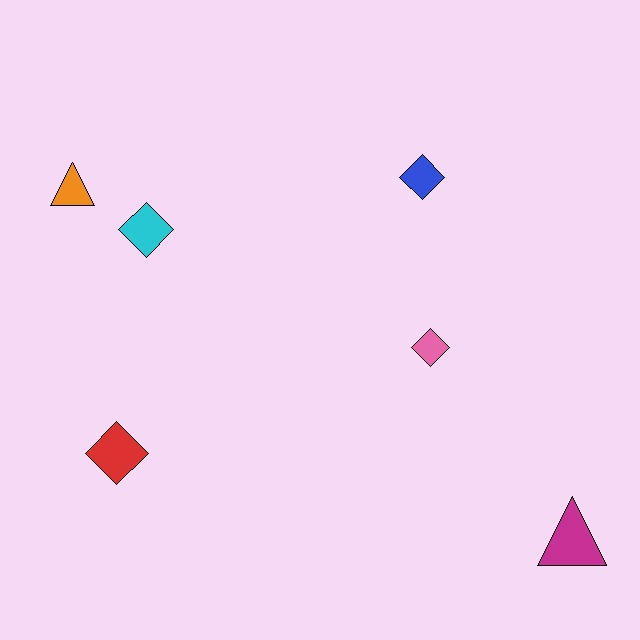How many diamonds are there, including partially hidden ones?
There are 4 diamonds.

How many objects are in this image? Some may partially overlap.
There are 6 objects.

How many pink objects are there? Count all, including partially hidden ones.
There is 1 pink object.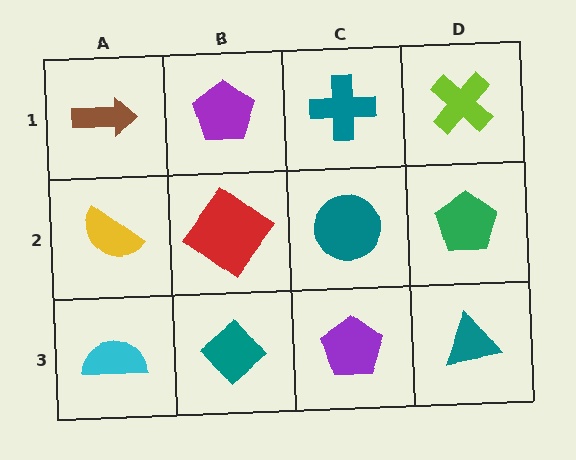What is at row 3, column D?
A teal triangle.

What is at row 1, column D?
A lime cross.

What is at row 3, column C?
A purple pentagon.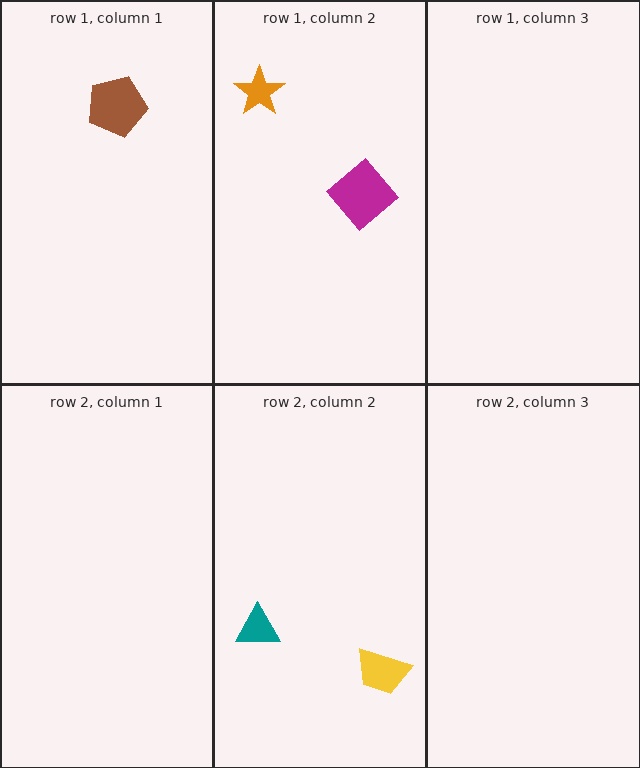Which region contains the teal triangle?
The row 2, column 2 region.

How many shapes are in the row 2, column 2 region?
2.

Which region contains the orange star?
The row 1, column 2 region.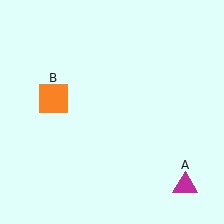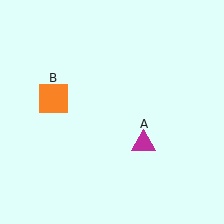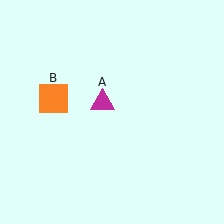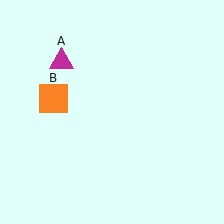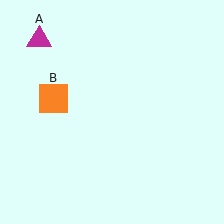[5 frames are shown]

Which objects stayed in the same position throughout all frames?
Orange square (object B) remained stationary.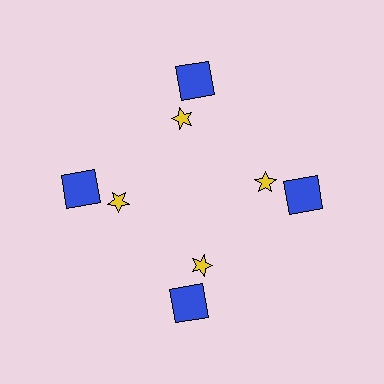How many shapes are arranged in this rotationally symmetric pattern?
There are 8 shapes, arranged in 4 groups of 2.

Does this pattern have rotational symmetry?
Yes, this pattern has 4-fold rotational symmetry. It looks the same after rotating 90 degrees around the center.